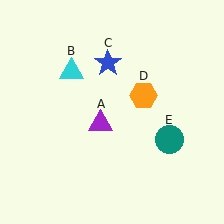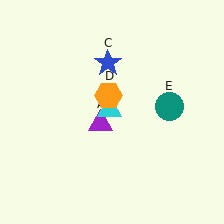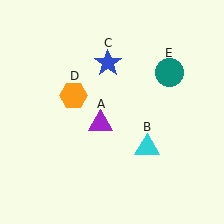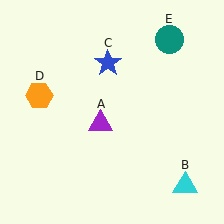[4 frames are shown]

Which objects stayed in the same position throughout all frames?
Purple triangle (object A) and blue star (object C) remained stationary.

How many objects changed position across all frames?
3 objects changed position: cyan triangle (object B), orange hexagon (object D), teal circle (object E).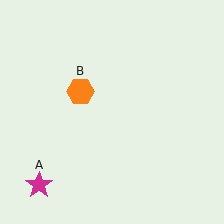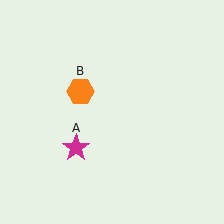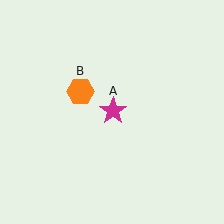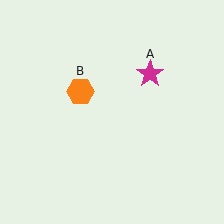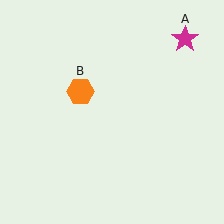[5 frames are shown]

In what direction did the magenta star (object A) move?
The magenta star (object A) moved up and to the right.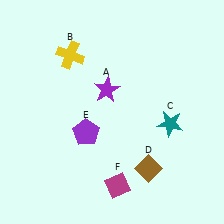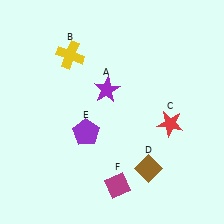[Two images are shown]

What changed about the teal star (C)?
In Image 1, C is teal. In Image 2, it changed to red.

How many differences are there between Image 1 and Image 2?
There is 1 difference between the two images.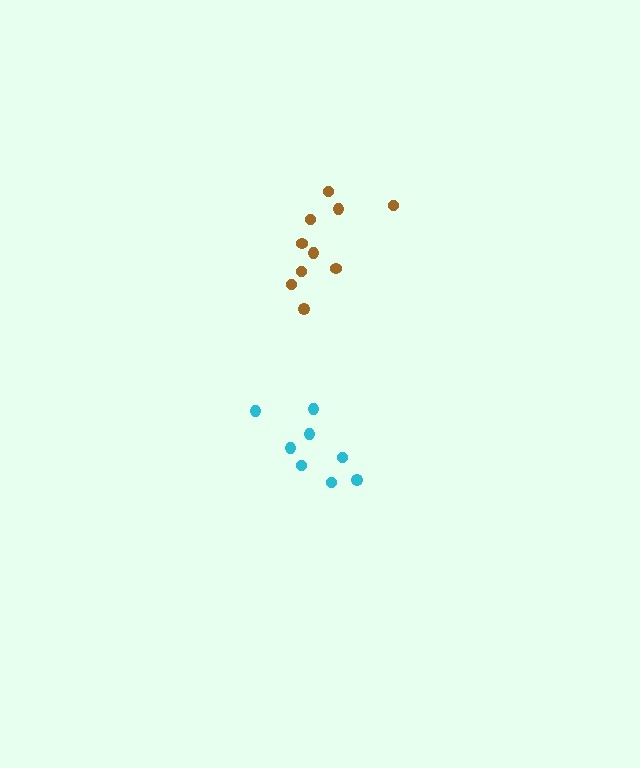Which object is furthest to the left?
The cyan cluster is leftmost.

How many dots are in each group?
Group 1: 8 dots, Group 2: 10 dots (18 total).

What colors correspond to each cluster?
The clusters are colored: cyan, brown.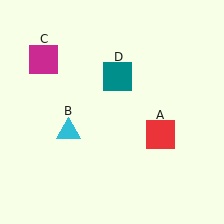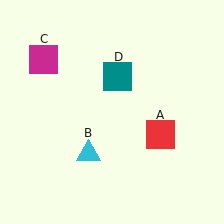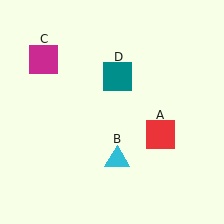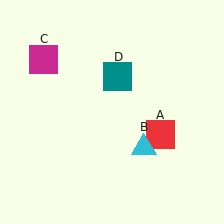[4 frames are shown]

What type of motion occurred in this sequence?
The cyan triangle (object B) rotated counterclockwise around the center of the scene.